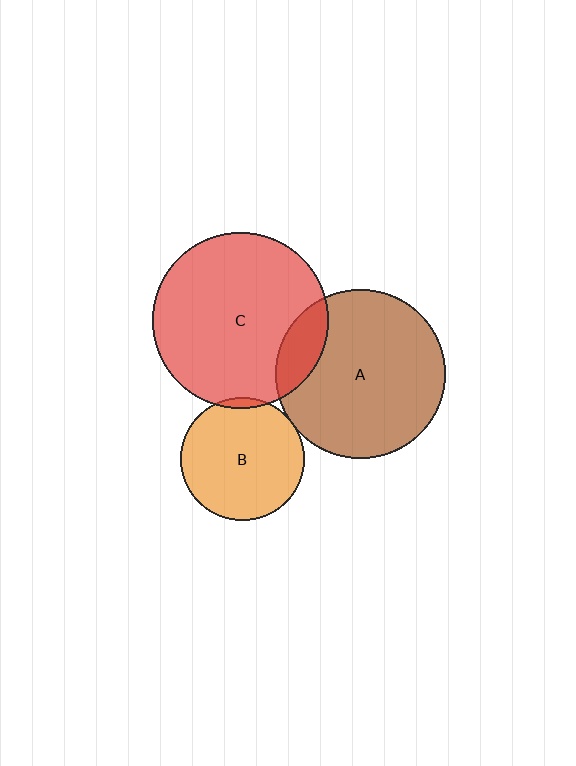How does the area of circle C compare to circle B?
Approximately 2.0 times.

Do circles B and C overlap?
Yes.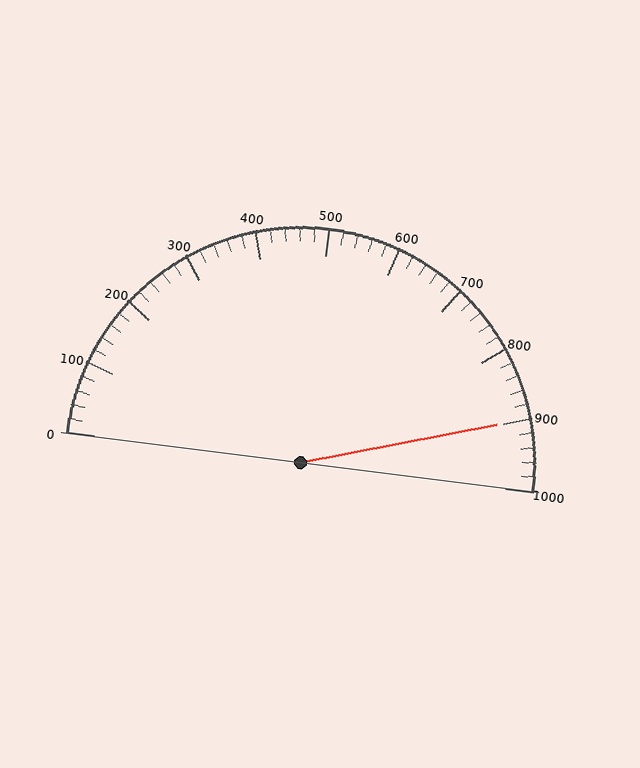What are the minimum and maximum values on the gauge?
The gauge ranges from 0 to 1000.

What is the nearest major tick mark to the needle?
The nearest major tick mark is 900.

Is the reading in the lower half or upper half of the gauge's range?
The reading is in the upper half of the range (0 to 1000).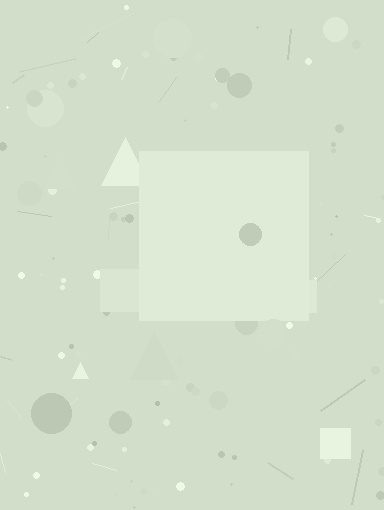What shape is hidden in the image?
A square is hidden in the image.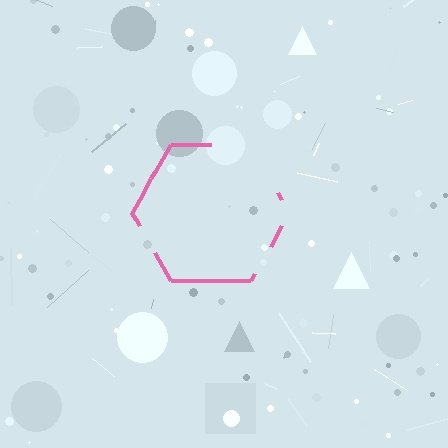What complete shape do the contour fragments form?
The contour fragments form a hexagon.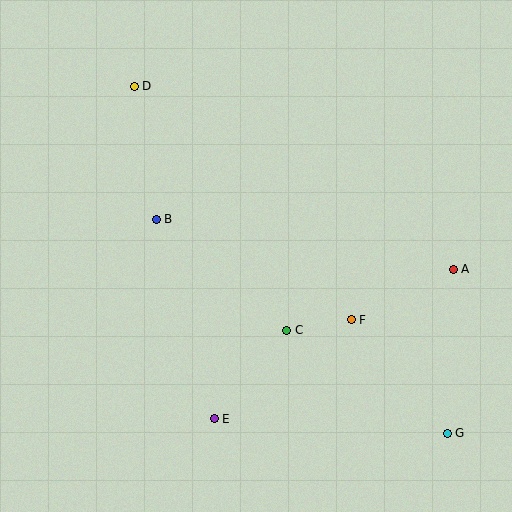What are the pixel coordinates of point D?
Point D is at (134, 86).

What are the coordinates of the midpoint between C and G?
The midpoint between C and G is at (367, 382).